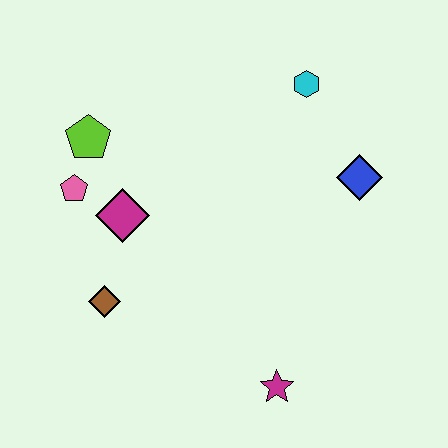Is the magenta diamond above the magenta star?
Yes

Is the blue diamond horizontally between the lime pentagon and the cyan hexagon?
No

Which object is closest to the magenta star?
The brown diamond is closest to the magenta star.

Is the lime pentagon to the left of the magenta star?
Yes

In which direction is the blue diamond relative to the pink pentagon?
The blue diamond is to the right of the pink pentagon.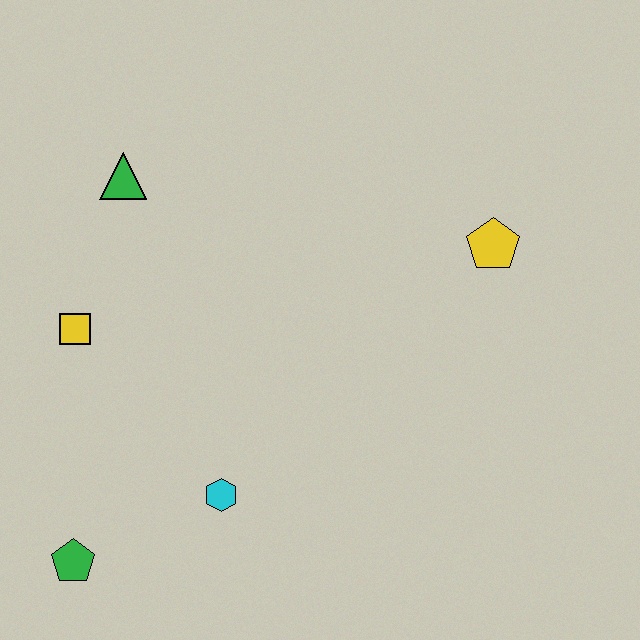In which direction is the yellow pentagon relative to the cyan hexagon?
The yellow pentagon is to the right of the cyan hexagon.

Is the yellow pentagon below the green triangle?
Yes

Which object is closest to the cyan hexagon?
The green pentagon is closest to the cyan hexagon.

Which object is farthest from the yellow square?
The yellow pentagon is farthest from the yellow square.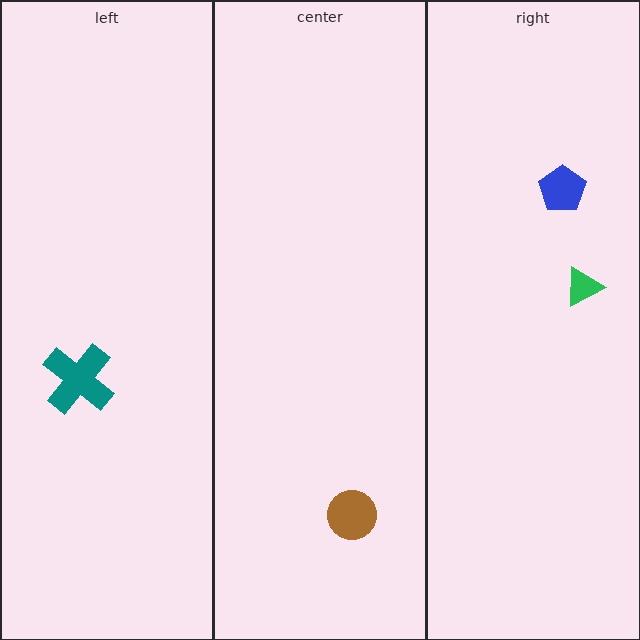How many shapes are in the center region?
1.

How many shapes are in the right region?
2.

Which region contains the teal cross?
The left region.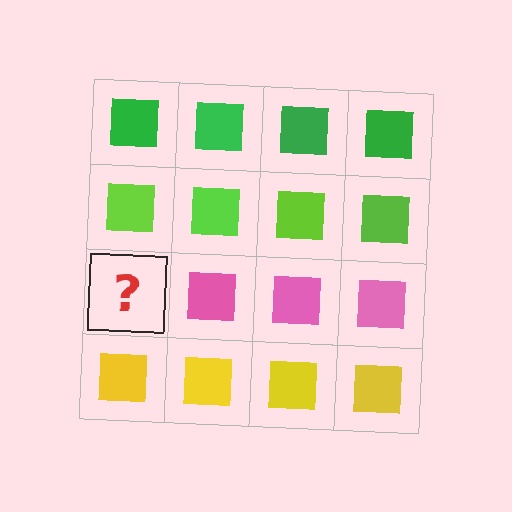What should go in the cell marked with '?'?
The missing cell should contain a pink square.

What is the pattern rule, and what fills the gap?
The rule is that each row has a consistent color. The gap should be filled with a pink square.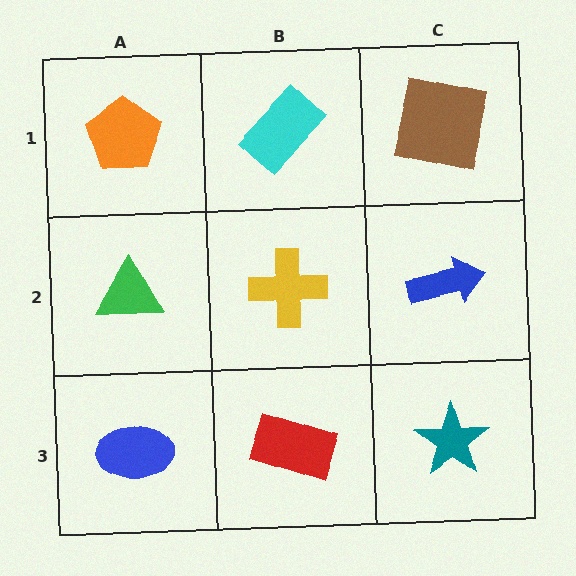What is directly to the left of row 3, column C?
A red rectangle.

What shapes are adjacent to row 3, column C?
A blue arrow (row 2, column C), a red rectangle (row 3, column B).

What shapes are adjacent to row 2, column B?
A cyan rectangle (row 1, column B), a red rectangle (row 3, column B), a green triangle (row 2, column A), a blue arrow (row 2, column C).